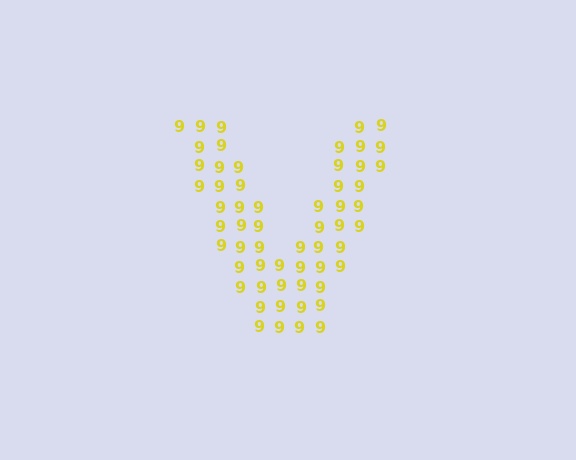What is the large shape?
The large shape is the letter V.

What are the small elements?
The small elements are digit 9's.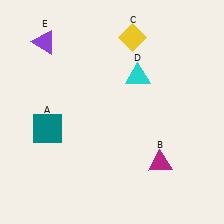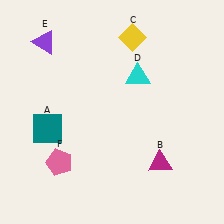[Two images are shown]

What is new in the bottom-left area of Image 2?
A pink pentagon (F) was added in the bottom-left area of Image 2.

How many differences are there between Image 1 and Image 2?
There is 1 difference between the two images.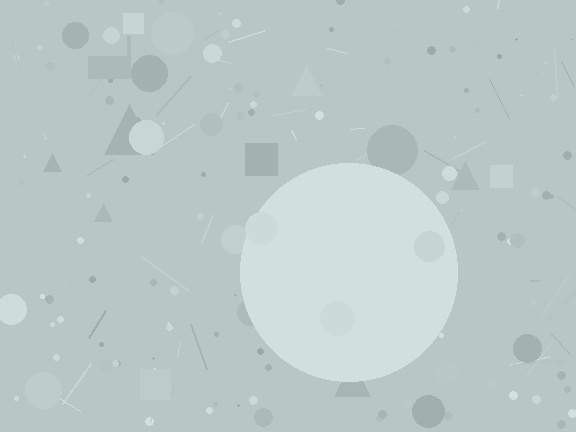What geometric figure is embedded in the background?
A circle is embedded in the background.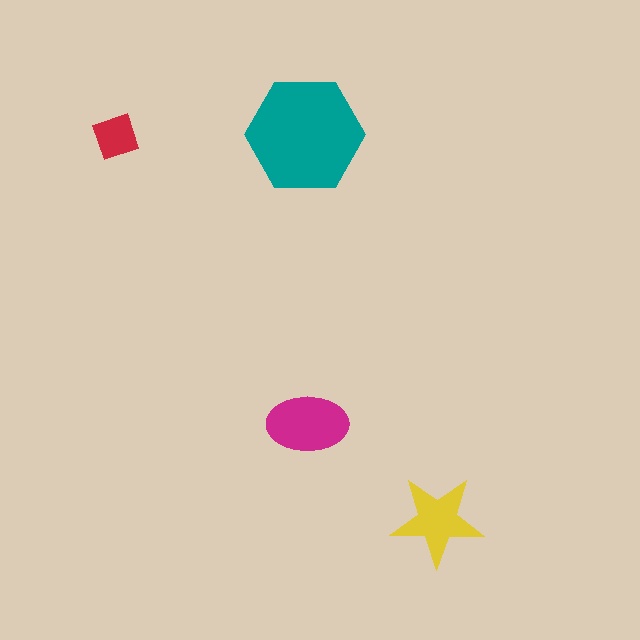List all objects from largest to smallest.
The teal hexagon, the magenta ellipse, the yellow star, the red diamond.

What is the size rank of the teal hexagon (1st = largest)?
1st.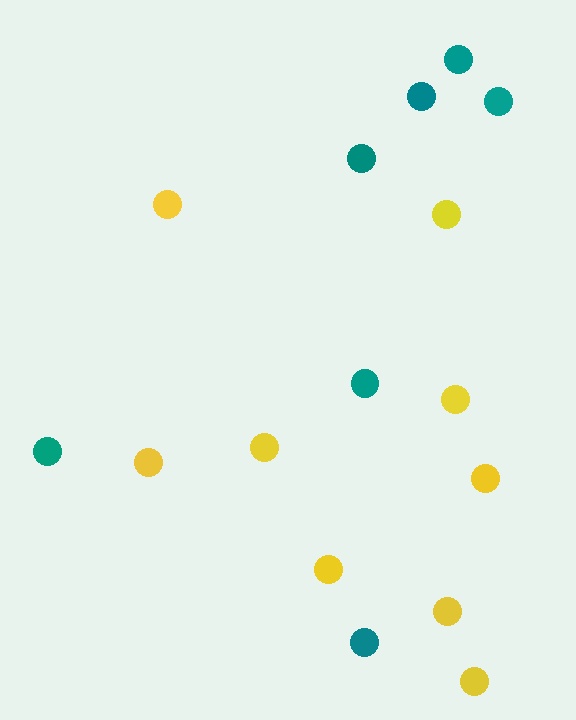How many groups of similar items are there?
There are 2 groups: one group of yellow circles (9) and one group of teal circles (7).